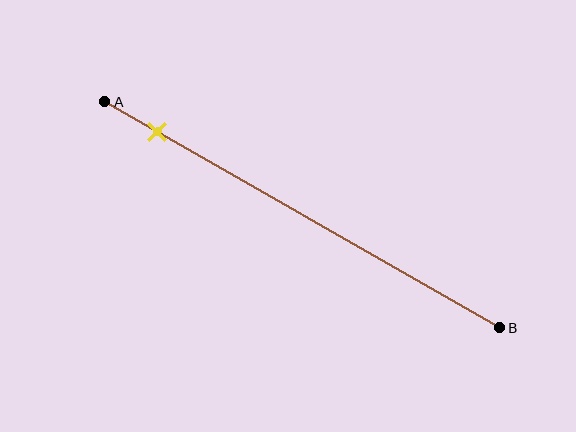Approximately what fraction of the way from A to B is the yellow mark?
The yellow mark is approximately 15% of the way from A to B.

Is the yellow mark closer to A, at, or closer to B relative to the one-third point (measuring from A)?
The yellow mark is closer to point A than the one-third point of segment AB.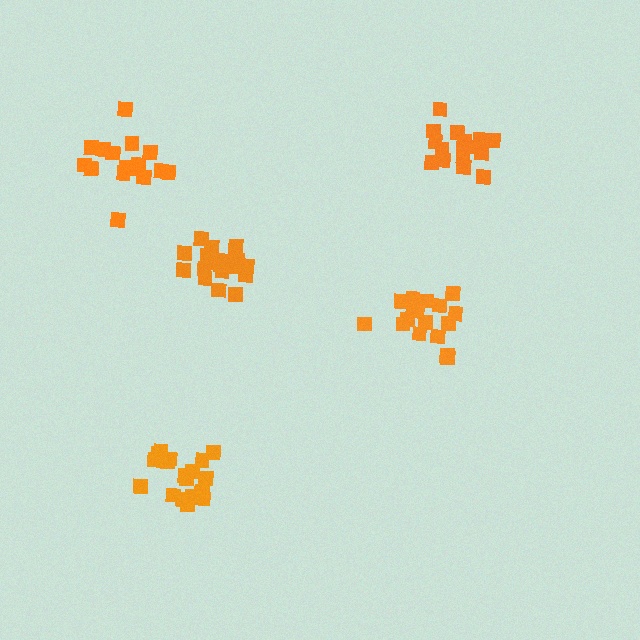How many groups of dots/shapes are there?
There are 5 groups.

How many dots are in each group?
Group 1: 17 dots, Group 2: 19 dots, Group 3: 16 dots, Group 4: 17 dots, Group 5: 20 dots (89 total).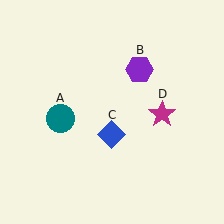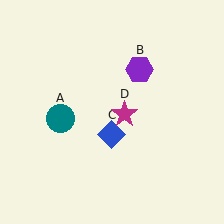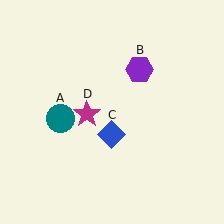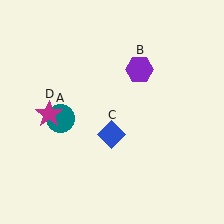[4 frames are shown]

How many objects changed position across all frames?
1 object changed position: magenta star (object D).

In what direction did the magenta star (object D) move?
The magenta star (object D) moved left.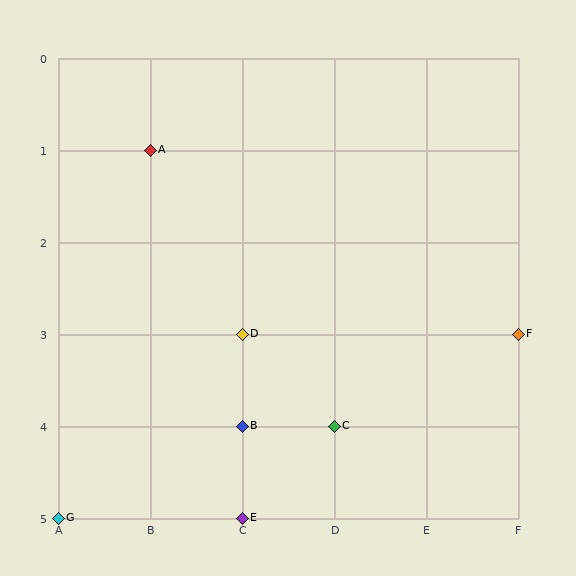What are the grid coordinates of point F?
Point F is at grid coordinates (F, 3).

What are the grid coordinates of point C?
Point C is at grid coordinates (D, 4).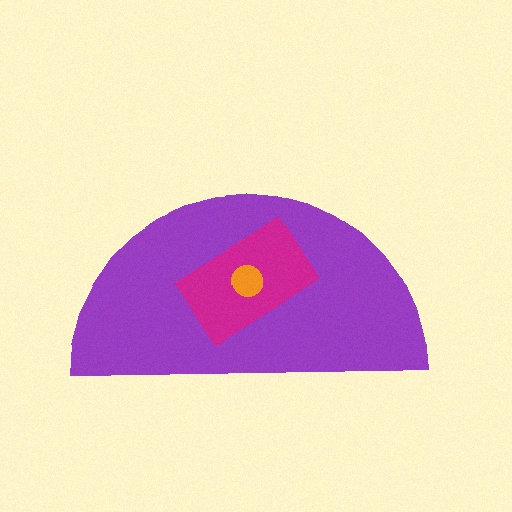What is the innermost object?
The orange circle.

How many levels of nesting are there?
3.